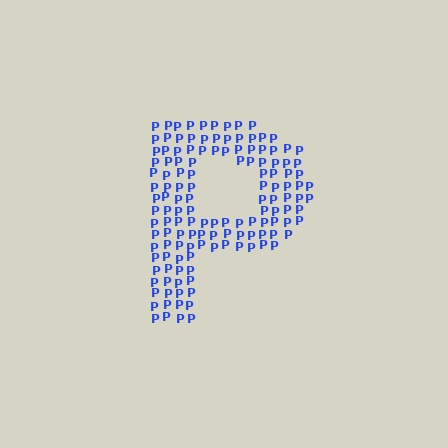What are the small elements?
The small elements are letter P's.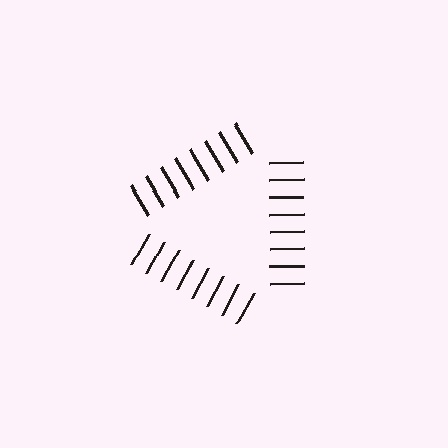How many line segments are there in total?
24 — 8 along each of the 3 edges.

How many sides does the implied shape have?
3 sides — the line-ends trace a triangle.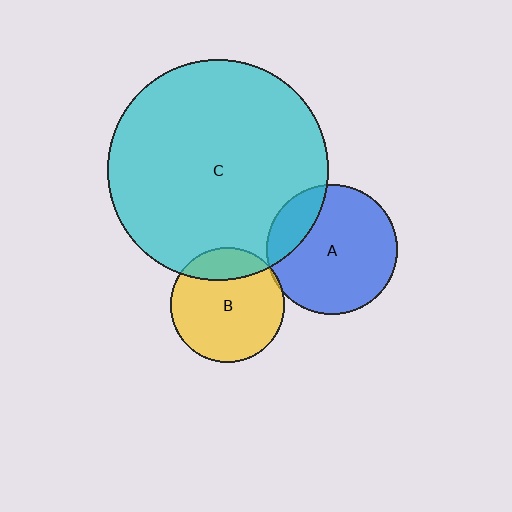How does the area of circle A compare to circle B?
Approximately 1.3 times.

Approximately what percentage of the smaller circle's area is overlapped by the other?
Approximately 20%.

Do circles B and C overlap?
Yes.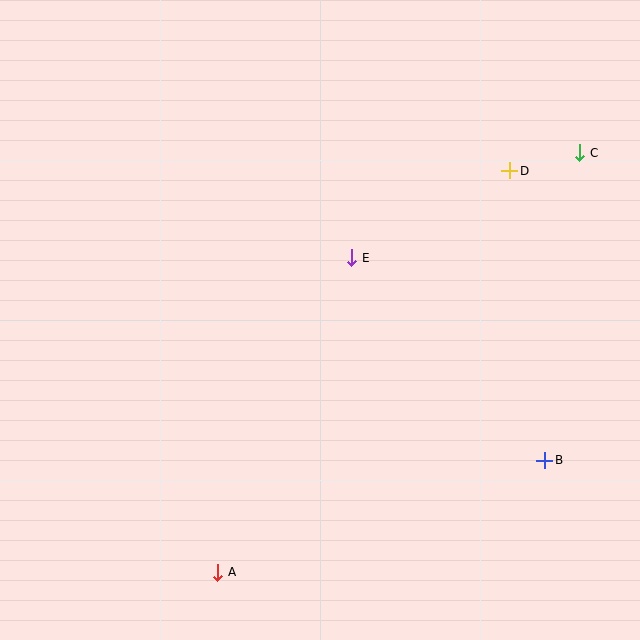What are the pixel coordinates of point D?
Point D is at (510, 171).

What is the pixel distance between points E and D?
The distance between E and D is 180 pixels.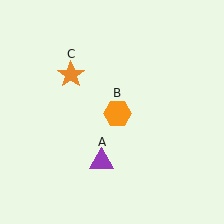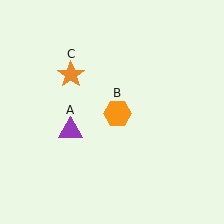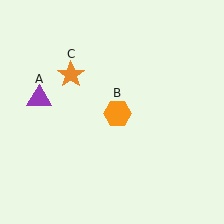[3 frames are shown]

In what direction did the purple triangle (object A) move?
The purple triangle (object A) moved up and to the left.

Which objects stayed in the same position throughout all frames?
Orange hexagon (object B) and orange star (object C) remained stationary.